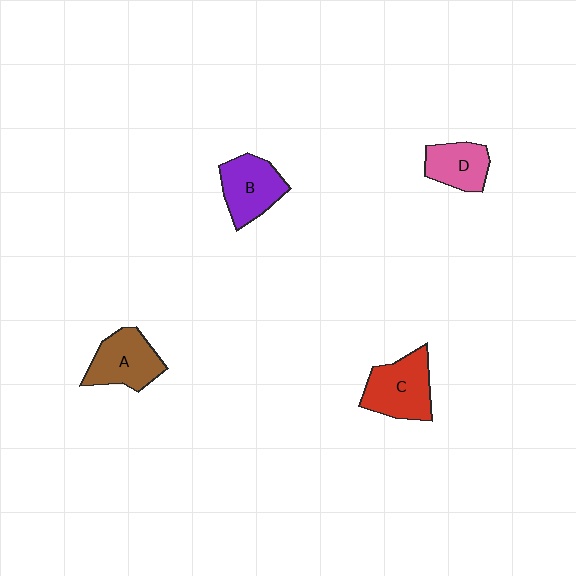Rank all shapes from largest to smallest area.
From largest to smallest: C (red), A (brown), B (purple), D (pink).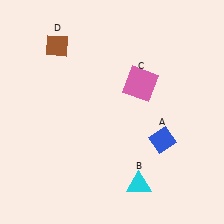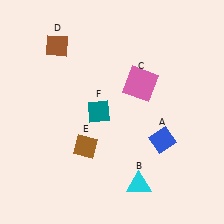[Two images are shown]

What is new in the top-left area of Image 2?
A teal diamond (F) was added in the top-left area of Image 2.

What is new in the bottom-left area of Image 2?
A brown diamond (E) was added in the bottom-left area of Image 2.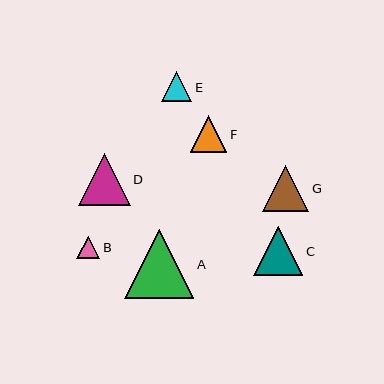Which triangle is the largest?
Triangle A is the largest with a size of approximately 69 pixels.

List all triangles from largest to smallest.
From largest to smallest: A, D, C, G, F, E, B.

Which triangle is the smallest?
Triangle B is the smallest with a size of approximately 23 pixels.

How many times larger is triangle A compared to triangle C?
Triangle A is approximately 1.4 times the size of triangle C.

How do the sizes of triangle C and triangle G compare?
Triangle C and triangle G are approximately the same size.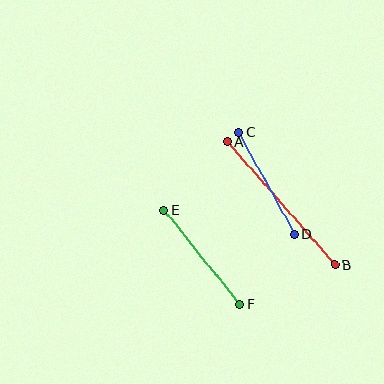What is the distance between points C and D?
The distance is approximately 116 pixels.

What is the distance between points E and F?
The distance is approximately 121 pixels.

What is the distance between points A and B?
The distance is approximately 163 pixels.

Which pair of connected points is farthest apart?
Points A and B are farthest apart.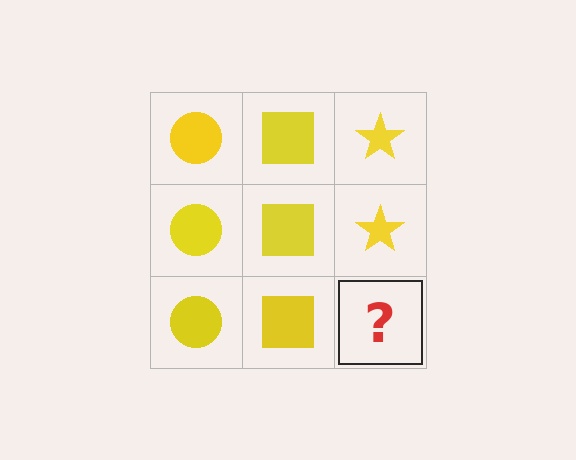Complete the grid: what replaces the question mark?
The question mark should be replaced with a yellow star.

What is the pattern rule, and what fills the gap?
The rule is that each column has a consistent shape. The gap should be filled with a yellow star.